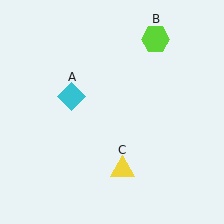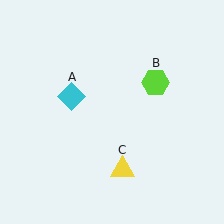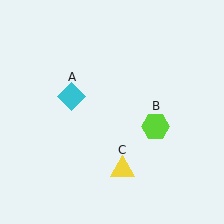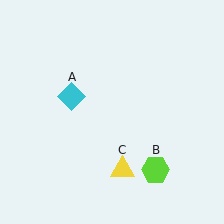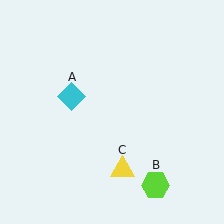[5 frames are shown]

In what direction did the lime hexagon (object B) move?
The lime hexagon (object B) moved down.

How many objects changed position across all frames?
1 object changed position: lime hexagon (object B).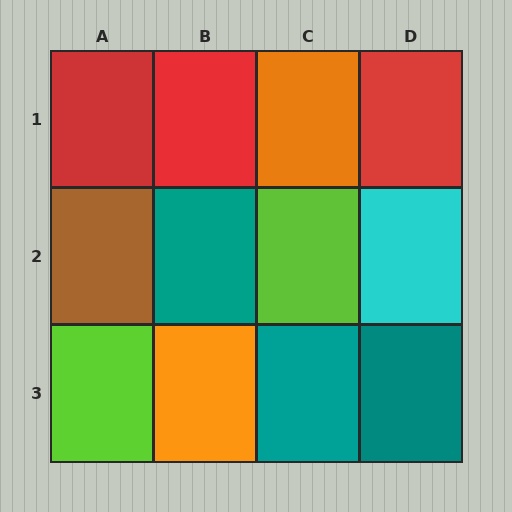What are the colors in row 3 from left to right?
Lime, orange, teal, teal.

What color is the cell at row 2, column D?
Cyan.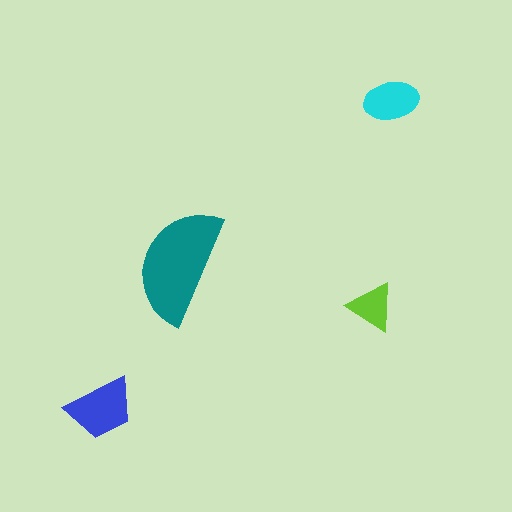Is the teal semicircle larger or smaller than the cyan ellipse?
Larger.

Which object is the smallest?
The lime triangle.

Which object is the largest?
The teal semicircle.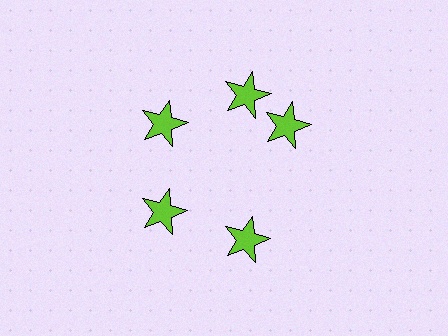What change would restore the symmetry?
The symmetry would be restored by rotating it back into even spacing with its neighbors so that all 5 stars sit at equal angles and equal distance from the center.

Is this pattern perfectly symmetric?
No. The 5 lime stars are arranged in a ring, but one element near the 3 o'clock position is rotated out of alignment along the ring, breaking the 5-fold rotational symmetry.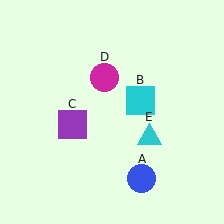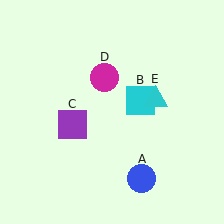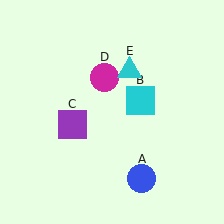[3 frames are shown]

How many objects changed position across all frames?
1 object changed position: cyan triangle (object E).